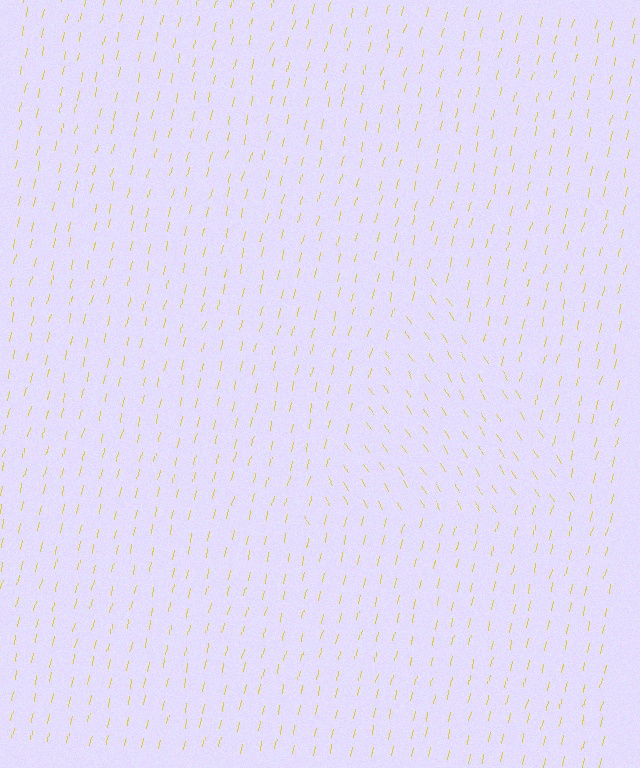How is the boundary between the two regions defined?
The boundary is defined purely by a change in line orientation (approximately 45 degrees difference). All lines are the same color and thickness.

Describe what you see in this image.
The image is filled with small yellow line segments. A triangle region in the image has lines oriented differently from the surrounding lines, creating a visible texture boundary.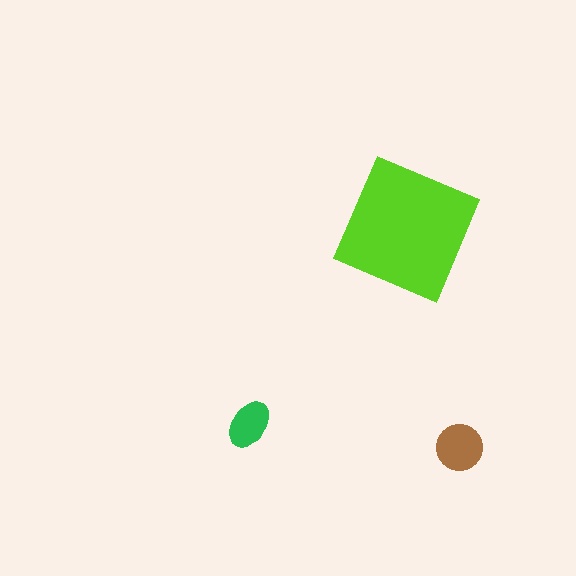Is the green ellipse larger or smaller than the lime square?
Smaller.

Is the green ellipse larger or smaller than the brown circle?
Smaller.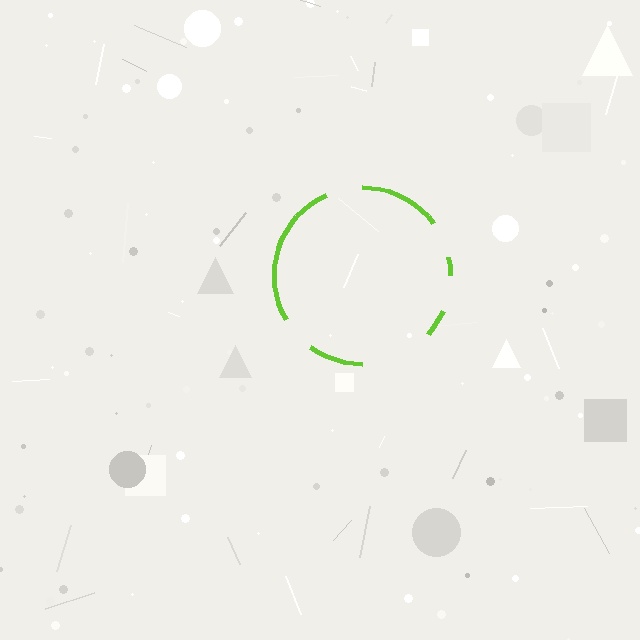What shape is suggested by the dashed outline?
The dashed outline suggests a circle.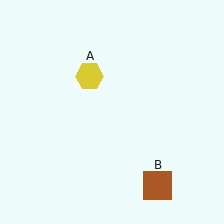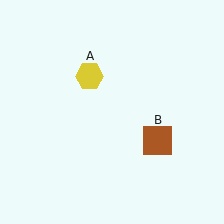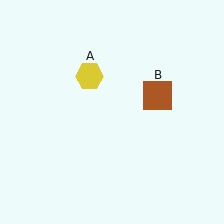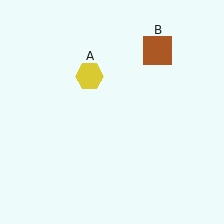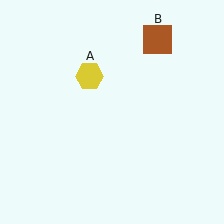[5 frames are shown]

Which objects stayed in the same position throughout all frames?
Yellow hexagon (object A) remained stationary.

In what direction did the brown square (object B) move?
The brown square (object B) moved up.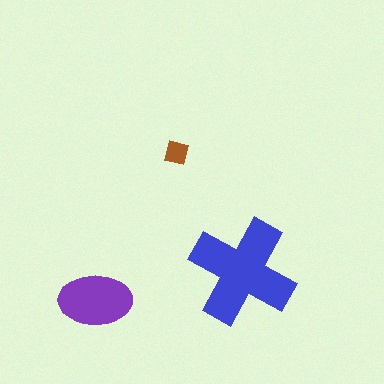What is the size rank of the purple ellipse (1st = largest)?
2nd.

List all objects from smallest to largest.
The brown square, the purple ellipse, the blue cross.